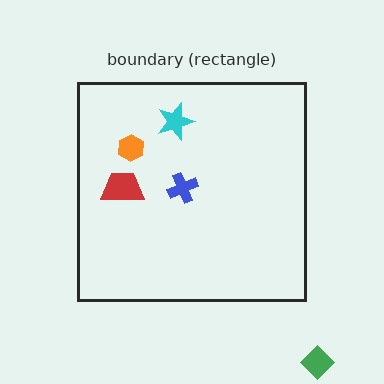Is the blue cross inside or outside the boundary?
Inside.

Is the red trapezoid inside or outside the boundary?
Inside.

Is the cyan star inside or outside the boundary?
Inside.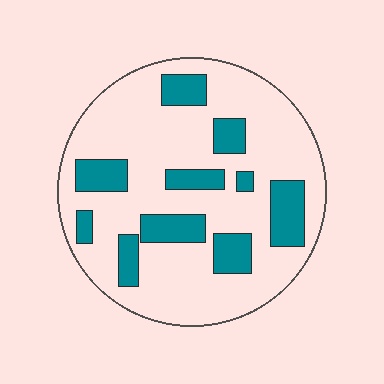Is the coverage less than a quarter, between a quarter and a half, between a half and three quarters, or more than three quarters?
Less than a quarter.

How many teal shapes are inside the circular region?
10.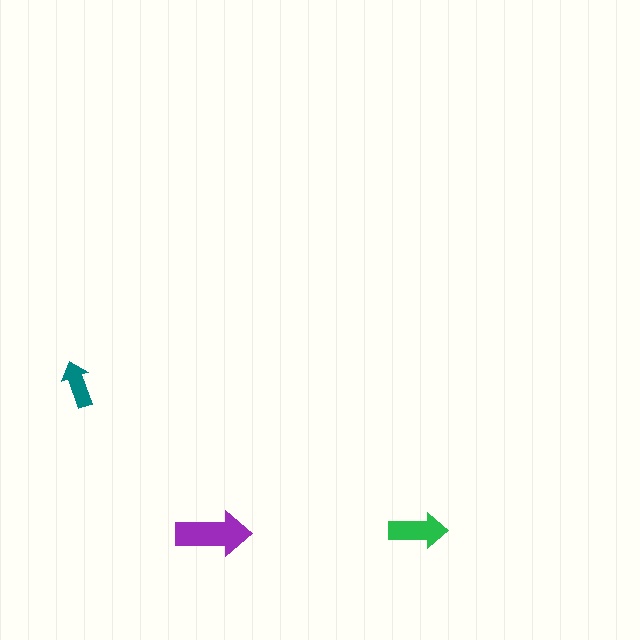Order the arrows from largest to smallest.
the purple one, the green one, the teal one.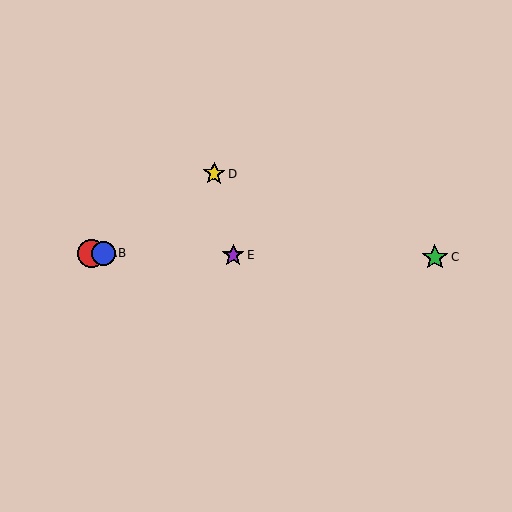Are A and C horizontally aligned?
Yes, both are at y≈253.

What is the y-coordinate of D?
Object D is at y≈174.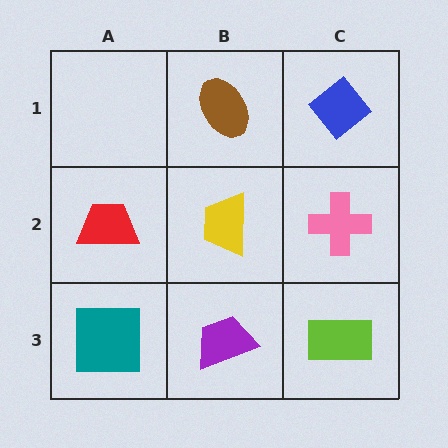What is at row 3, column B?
A purple trapezoid.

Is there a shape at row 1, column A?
No, that cell is empty.